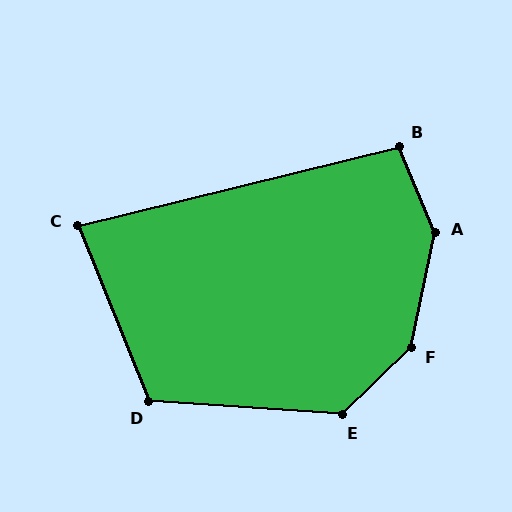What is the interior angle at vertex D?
Approximately 116 degrees (obtuse).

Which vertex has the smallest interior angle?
C, at approximately 82 degrees.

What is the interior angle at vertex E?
Approximately 132 degrees (obtuse).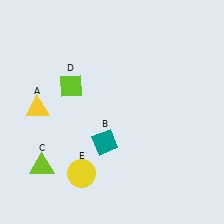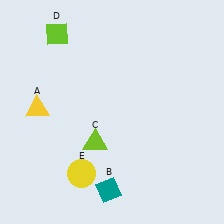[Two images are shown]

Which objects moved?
The objects that moved are: the teal diamond (B), the lime triangle (C), the lime diamond (D).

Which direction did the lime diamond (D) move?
The lime diamond (D) moved up.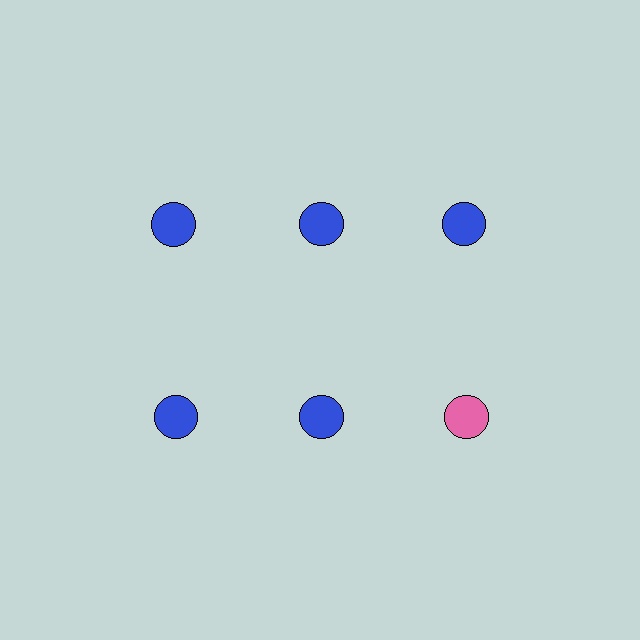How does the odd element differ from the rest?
It has a different color: pink instead of blue.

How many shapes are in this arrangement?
There are 6 shapes arranged in a grid pattern.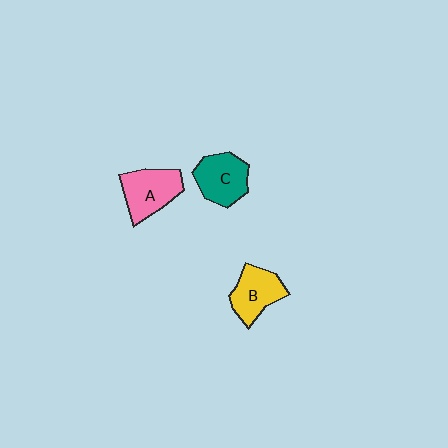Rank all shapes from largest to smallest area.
From largest to smallest: A (pink), C (teal), B (yellow).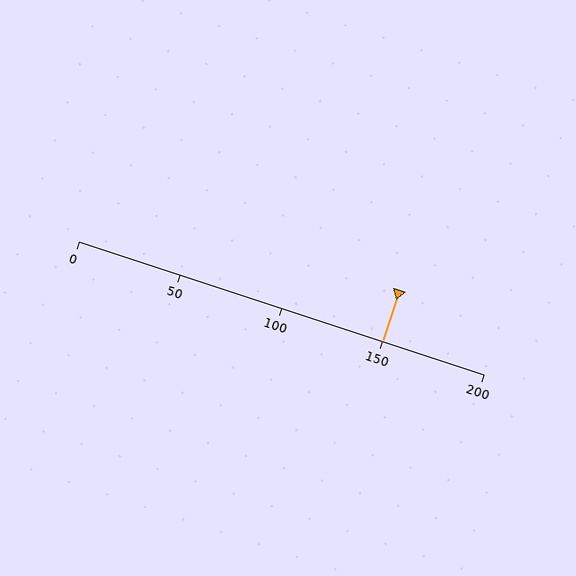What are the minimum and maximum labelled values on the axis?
The axis runs from 0 to 200.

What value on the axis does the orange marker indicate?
The marker indicates approximately 150.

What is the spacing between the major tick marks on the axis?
The major ticks are spaced 50 apart.